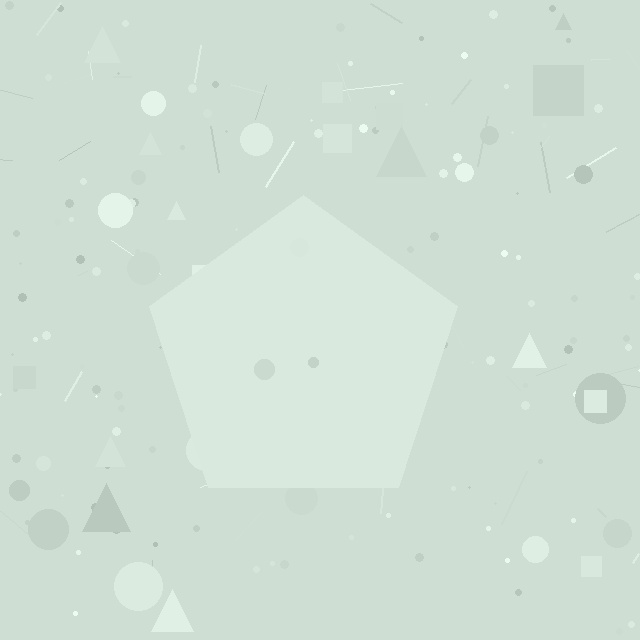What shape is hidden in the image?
A pentagon is hidden in the image.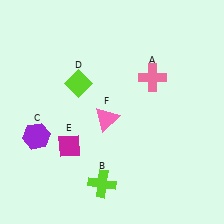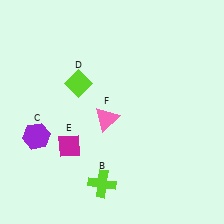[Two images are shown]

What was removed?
The pink cross (A) was removed in Image 2.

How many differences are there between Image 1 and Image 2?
There is 1 difference between the two images.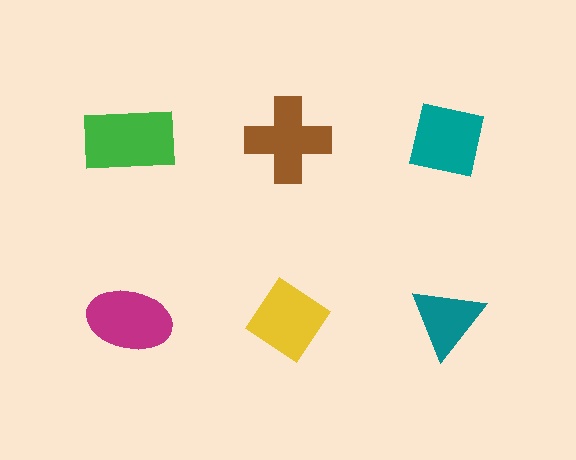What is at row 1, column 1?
A green rectangle.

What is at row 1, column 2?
A brown cross.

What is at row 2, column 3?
A teal triangle.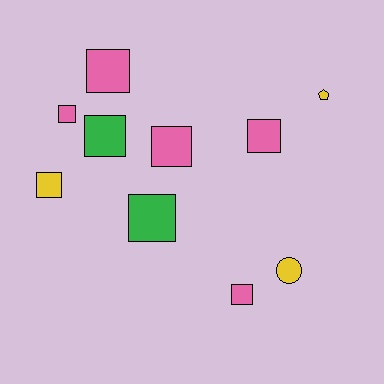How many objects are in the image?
There are 10 objects.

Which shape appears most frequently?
Square, with 8 objects.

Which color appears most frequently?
Pink, with 5 objects.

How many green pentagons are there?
There are no green pentagons.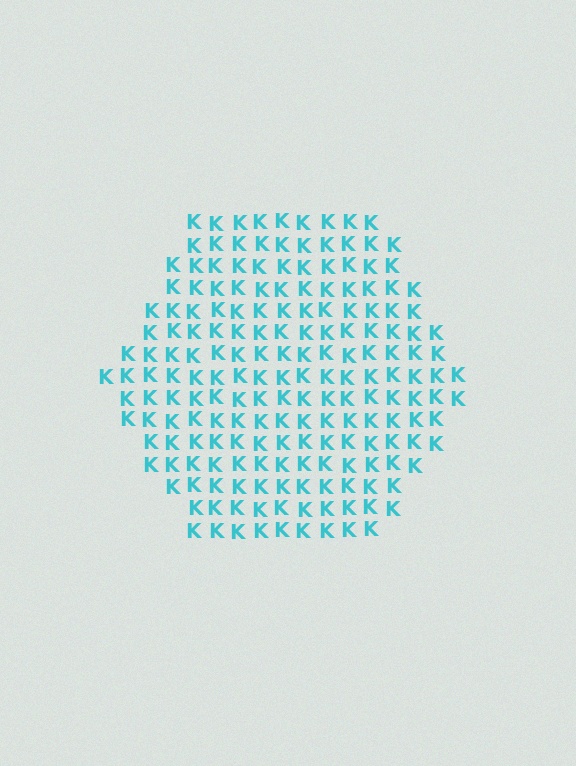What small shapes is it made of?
It is made of small letter K's.